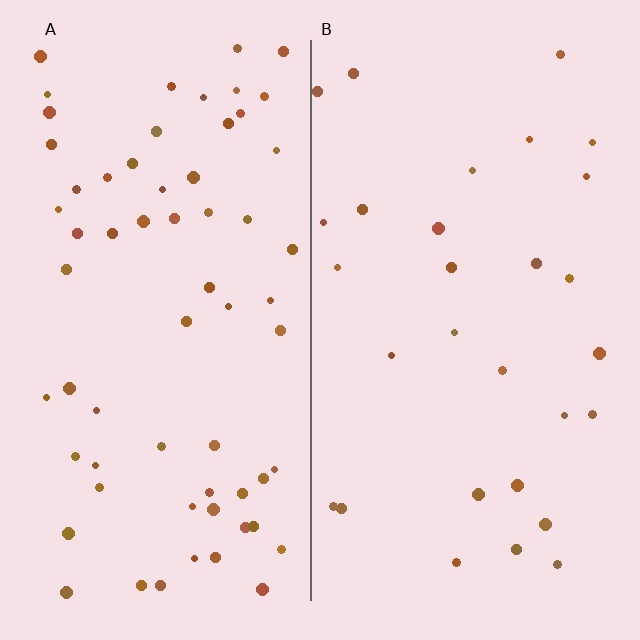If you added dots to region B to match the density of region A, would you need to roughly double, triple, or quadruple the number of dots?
Approximately double.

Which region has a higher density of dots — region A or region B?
A (the left).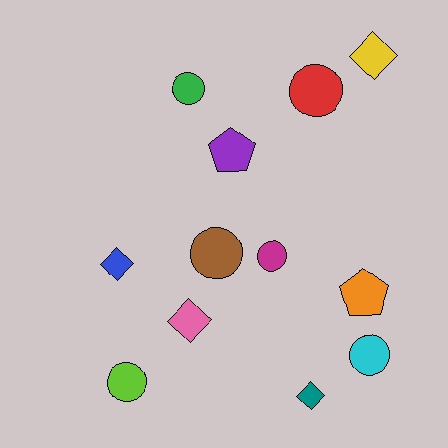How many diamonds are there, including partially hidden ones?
There are 4 diamonds.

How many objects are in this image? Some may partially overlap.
There are 12 objects.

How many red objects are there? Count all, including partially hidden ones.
There is 1 red object.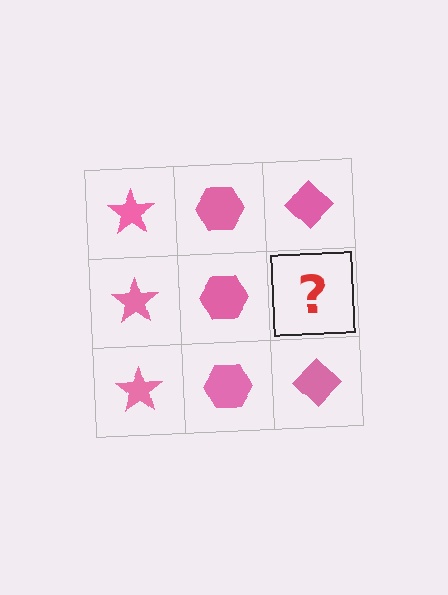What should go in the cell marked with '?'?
The missing cell should contain a pink diamond.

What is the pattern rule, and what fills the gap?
The rule is that each column has a consistent shape. The gap should be filled with a pink diamond.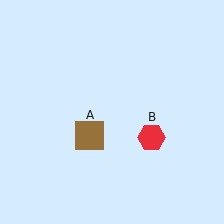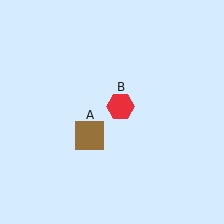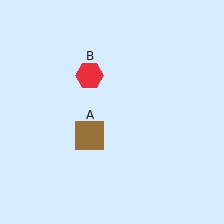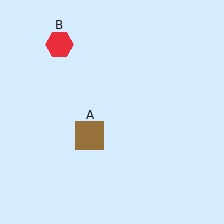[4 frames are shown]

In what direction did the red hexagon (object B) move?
The red hexagon (object B) moved up and to the left.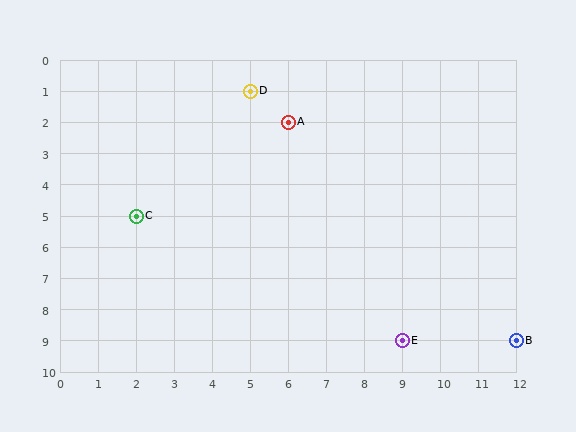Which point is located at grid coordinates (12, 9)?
Point B is at (12, 9).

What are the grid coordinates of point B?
Point B is at grid coordinates (12, 9).